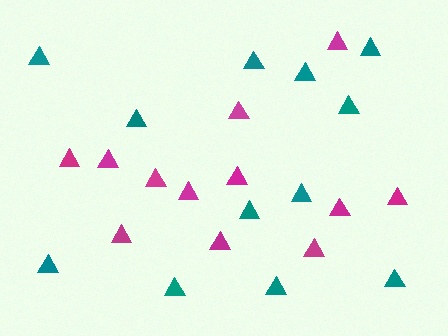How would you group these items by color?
There are 2 groups: one group of teal triangles (12) and one group of magenta triangles (12).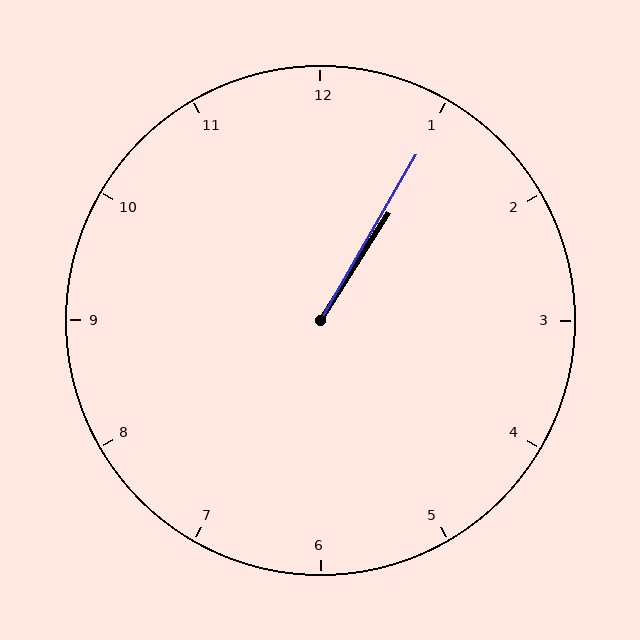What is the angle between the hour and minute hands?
Approximately 2 degrees.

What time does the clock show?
1:05.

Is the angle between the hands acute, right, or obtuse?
It is acute.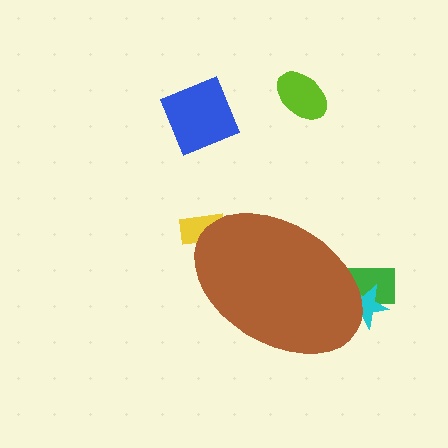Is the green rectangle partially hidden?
Yes, the green rectangle is partially hidden behind the brown ellipse.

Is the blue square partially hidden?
No, the blue square is fully visible.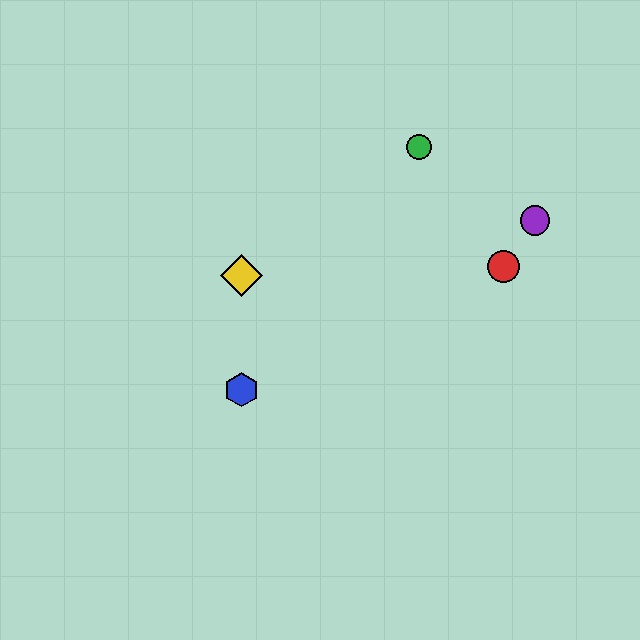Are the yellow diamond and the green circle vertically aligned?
No, the yellow diamond is at x≈242 and the green circle is at x≈419.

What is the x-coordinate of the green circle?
The green circle is at x≈419.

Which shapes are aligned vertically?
The blue hexagon, the yellow diamond are aligned vertically.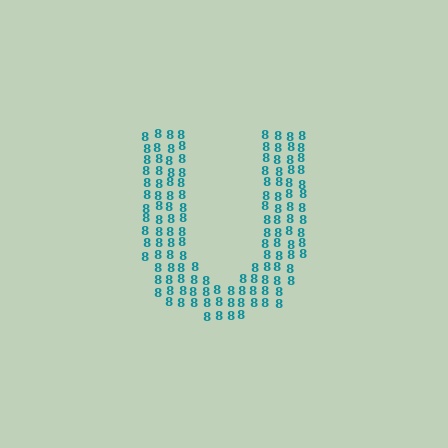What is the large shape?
The large shape is the letter U.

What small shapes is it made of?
It is made of small digit 8's.